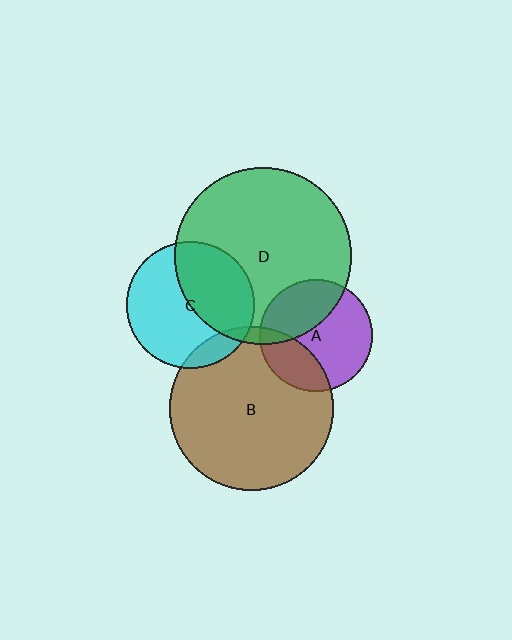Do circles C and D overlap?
Yes.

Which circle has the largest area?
Circle D (green).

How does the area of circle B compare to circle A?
Approximately 2.1 times.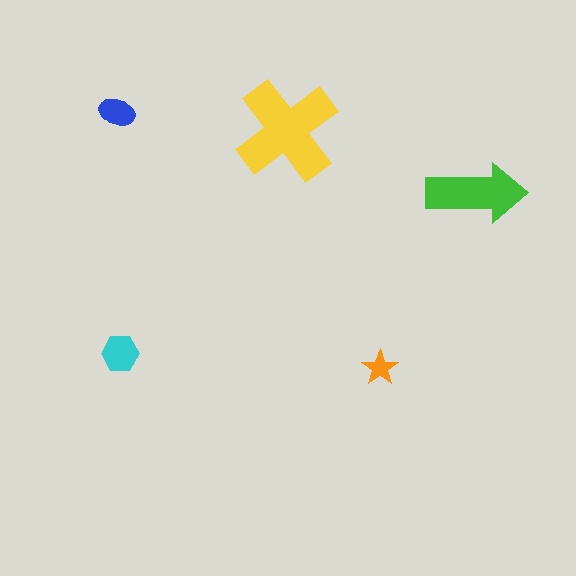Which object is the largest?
The yellow cross.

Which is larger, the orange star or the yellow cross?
The yellow cross.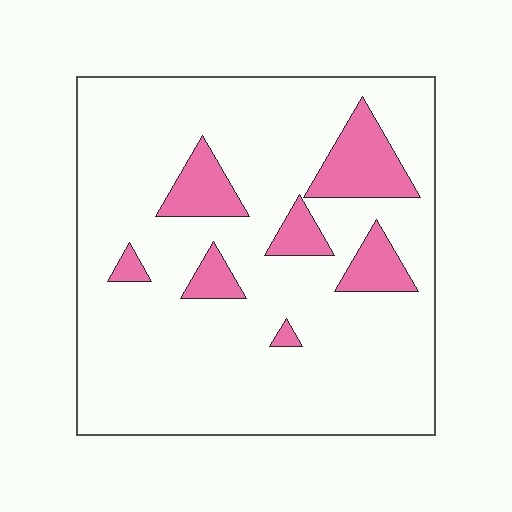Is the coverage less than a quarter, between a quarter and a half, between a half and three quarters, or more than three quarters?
Less than a quarter.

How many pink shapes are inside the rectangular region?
7.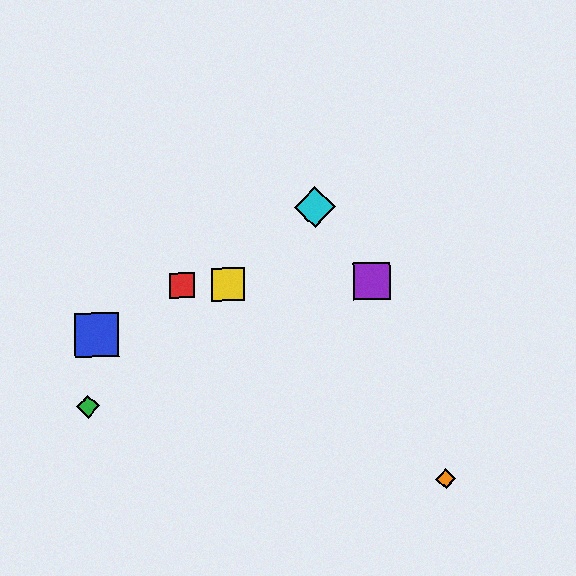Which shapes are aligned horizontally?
The red square, the yellow square, the purple square are aligned horizontally.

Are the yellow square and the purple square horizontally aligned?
Yes, both are at y≈284.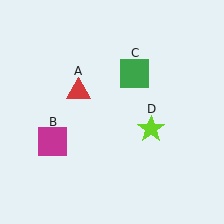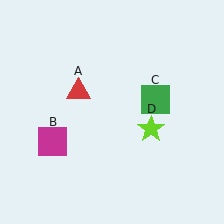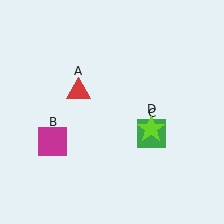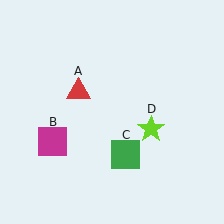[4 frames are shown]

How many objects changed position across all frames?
1 object changed position: green square (object C).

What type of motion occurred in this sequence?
The green square (object C) rotated clockwise around the center of the scene.